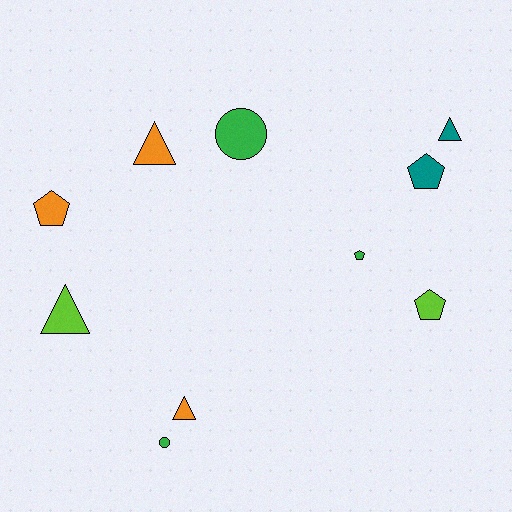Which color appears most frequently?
Orange, with 3 objects.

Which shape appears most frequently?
Pentagon, with 4 objects.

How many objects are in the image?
There are 10 objects.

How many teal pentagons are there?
There is 1 teal pentagon.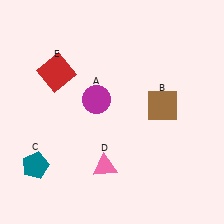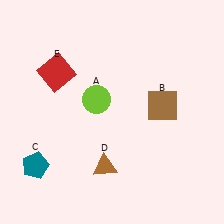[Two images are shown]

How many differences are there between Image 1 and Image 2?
There are 2 differences between the two images.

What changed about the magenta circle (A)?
In Image 1, A is magenta. In Image 2, it changed to lime.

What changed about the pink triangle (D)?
In Image 1, D is pink. In Image 2, it changed to brown.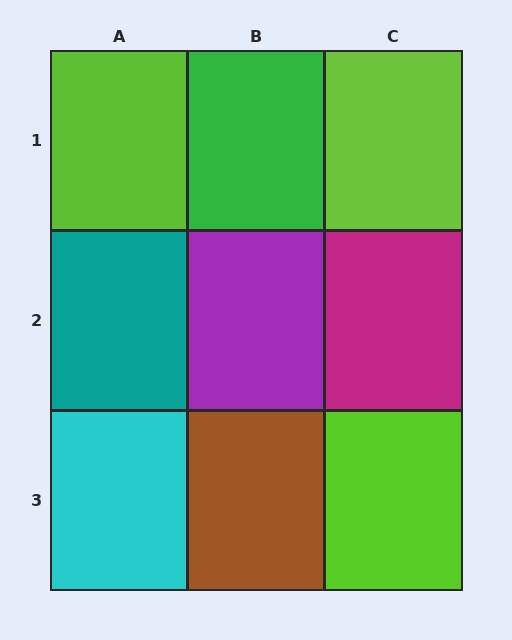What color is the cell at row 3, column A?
Cyan.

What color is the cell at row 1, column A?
Lime.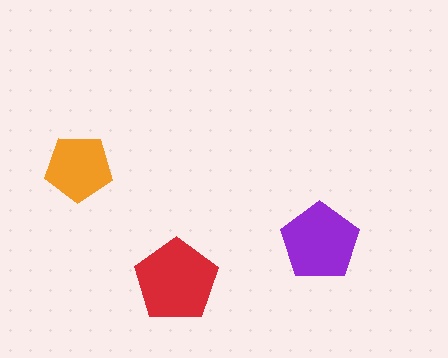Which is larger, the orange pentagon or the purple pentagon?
The purple one.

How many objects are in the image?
There are 3 objects in the image.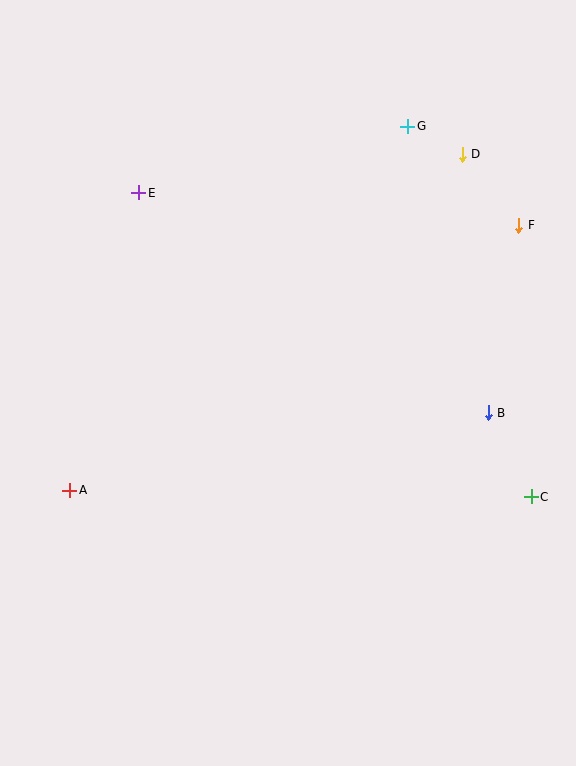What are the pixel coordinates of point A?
Point A is at (70, 490).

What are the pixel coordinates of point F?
Point F is at (519, 225).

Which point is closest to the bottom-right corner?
Point C is closest to the bottom-right corner.